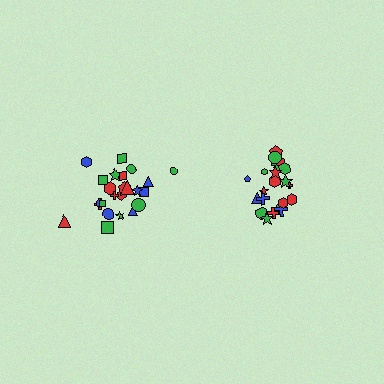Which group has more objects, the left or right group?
The left group.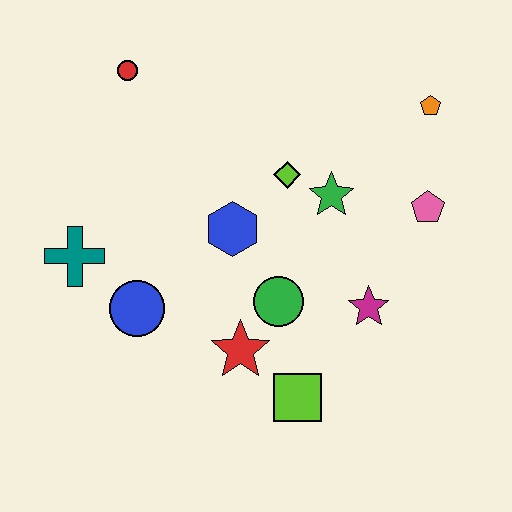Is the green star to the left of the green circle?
No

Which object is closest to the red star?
The green circle is closest to the red star.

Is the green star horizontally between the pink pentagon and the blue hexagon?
Yes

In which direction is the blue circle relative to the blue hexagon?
The blue circle is to the left of the blue hexagon.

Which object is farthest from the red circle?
The lime square is farthest from the red circle.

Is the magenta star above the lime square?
Yes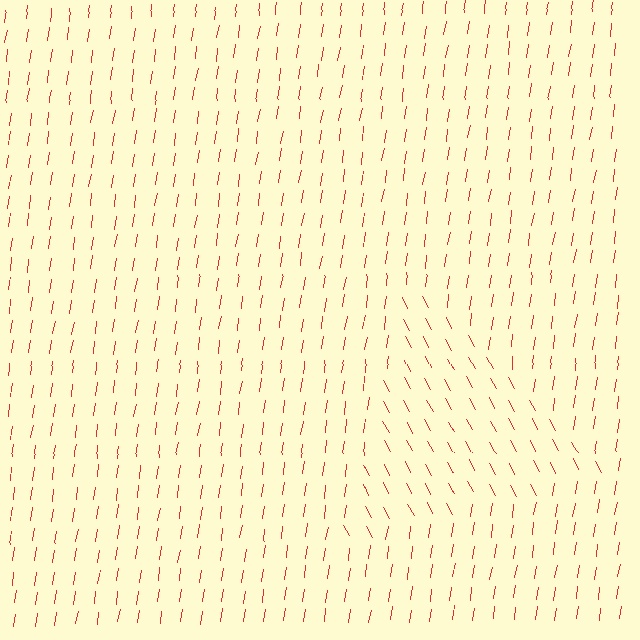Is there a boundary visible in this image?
Yes, there is a texture boundary formed by a change in line orientation.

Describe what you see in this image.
The image is filled with small red line segments. A triangle region in the image has lines oriented differently from the surrounding lines, creating a visible texture boundary.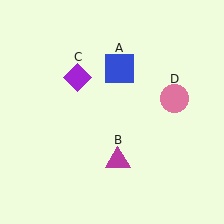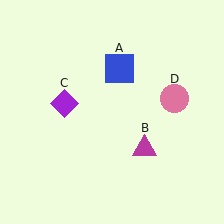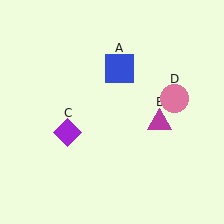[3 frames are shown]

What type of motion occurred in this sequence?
The magenta triangle (object B), purple diamond (object C) rotated counterclockwise around the center of the scene.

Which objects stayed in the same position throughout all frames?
Blue square (object A) and pink circle (object D) remained stationary.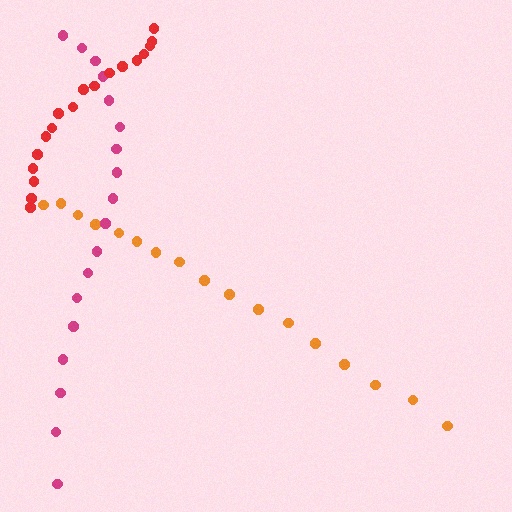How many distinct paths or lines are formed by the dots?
There are 3 distinct paths.